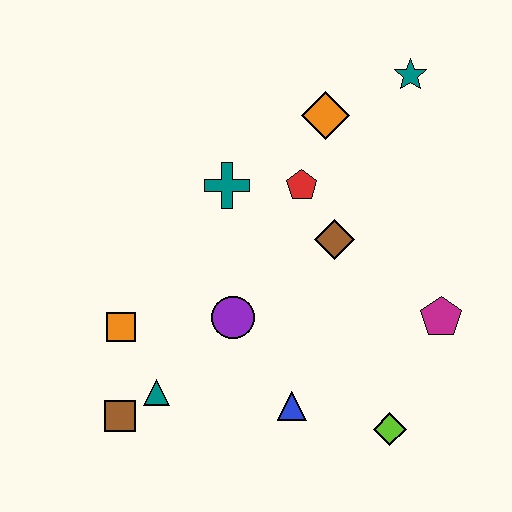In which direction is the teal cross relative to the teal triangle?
The teal cross is above the teal triangle.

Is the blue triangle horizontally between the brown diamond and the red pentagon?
No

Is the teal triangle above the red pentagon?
No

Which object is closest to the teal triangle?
The brown square is closest to the teal triangle.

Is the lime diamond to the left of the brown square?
No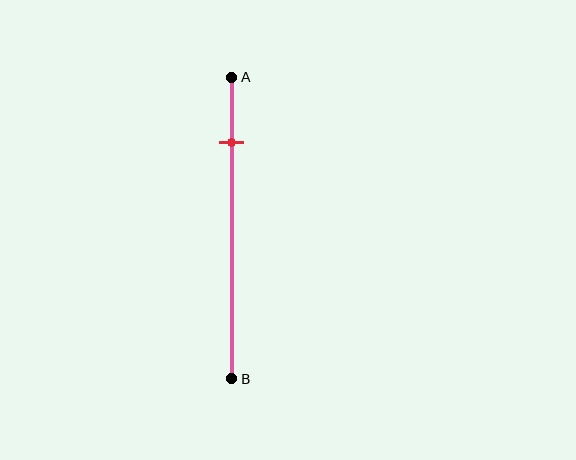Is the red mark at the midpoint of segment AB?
No, the mark is at about 20% from A, not at the 50% midpoint.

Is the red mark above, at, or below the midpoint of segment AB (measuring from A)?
The red mark is above the midpoint of segment AB.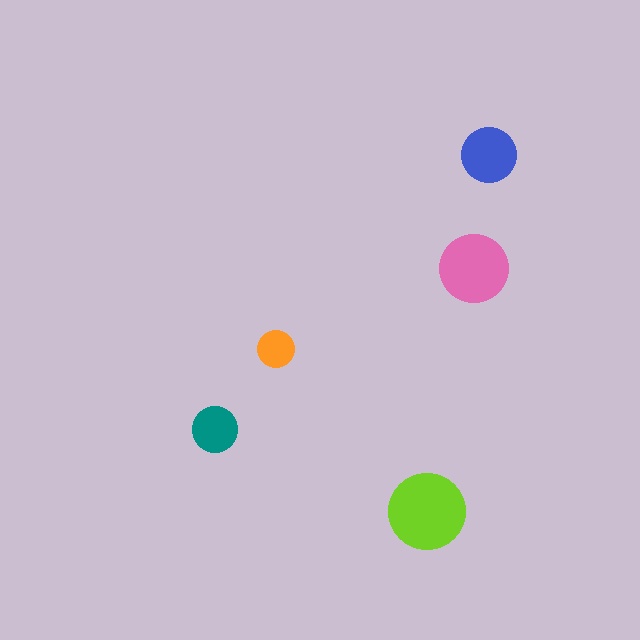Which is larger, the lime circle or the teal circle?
The lime one.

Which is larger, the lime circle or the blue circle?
The lime one.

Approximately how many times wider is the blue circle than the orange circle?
About 1.5 times wider.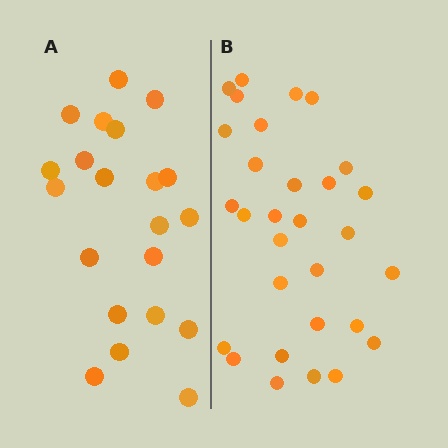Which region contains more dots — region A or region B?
Region B (the right region) has more dots.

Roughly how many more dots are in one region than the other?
Region B has roughly 8 or so more dots than region A.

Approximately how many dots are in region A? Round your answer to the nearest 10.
About 20 dots. (The exact count is 21, which rounds to 20.)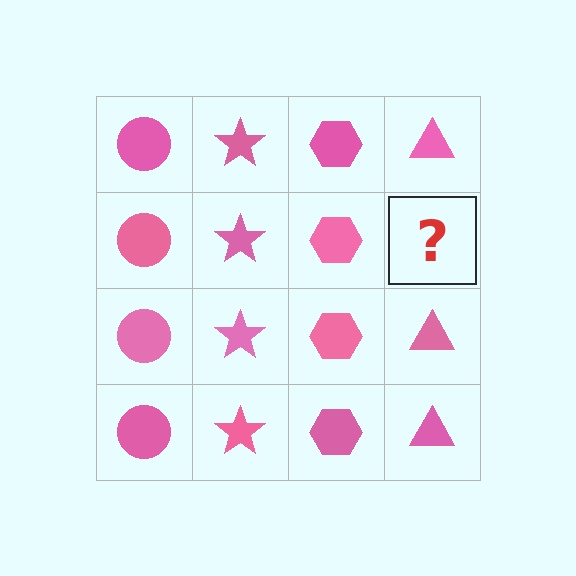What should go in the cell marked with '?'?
The missing cell should contain a pink triangle.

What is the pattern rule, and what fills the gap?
The rule is that each column has a consistent shape. The gap should be filled with a pink triangle.